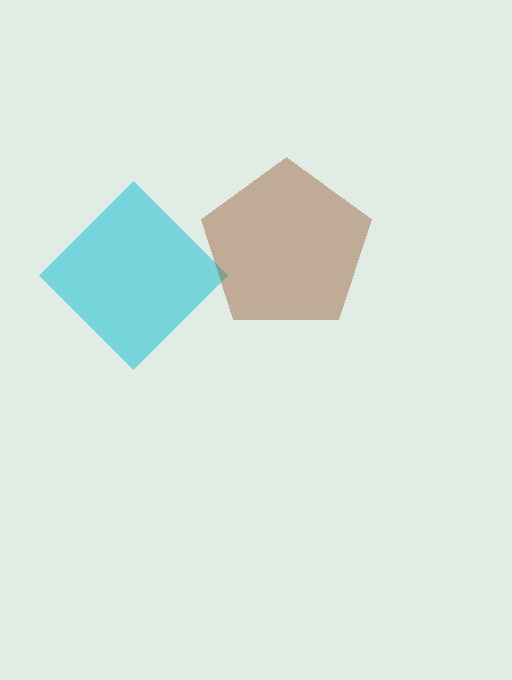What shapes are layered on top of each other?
The layered shapes are: a cyan diamond, a brown pentagon.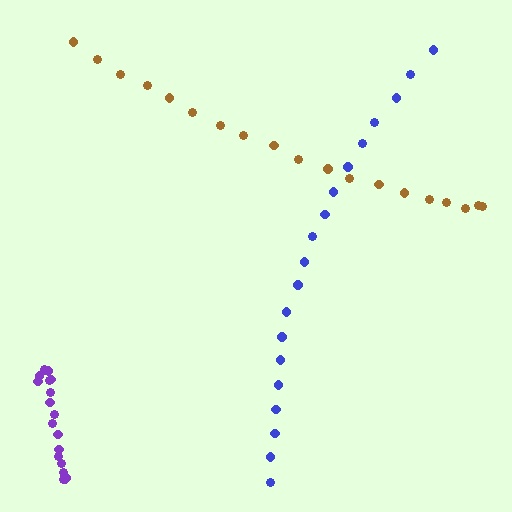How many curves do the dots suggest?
There are 3 distinct paths.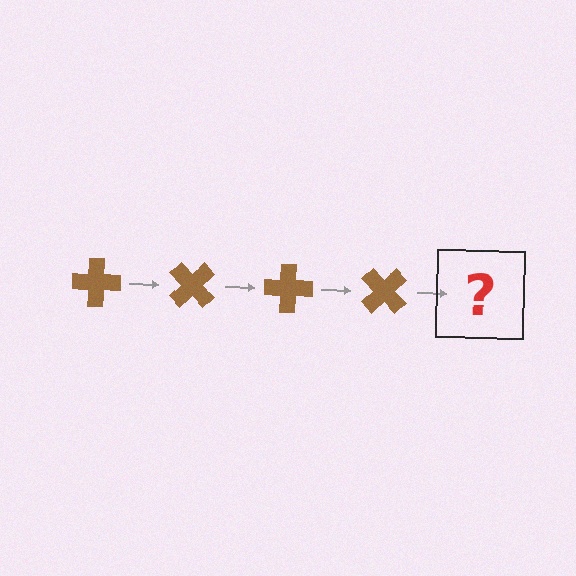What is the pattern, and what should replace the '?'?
The pattern is that the cross rotates 45 degrees each step. The '?' should be a brown cross rotated 180 degrees.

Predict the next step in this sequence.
The next step is a brown cross rotated 180 degrees.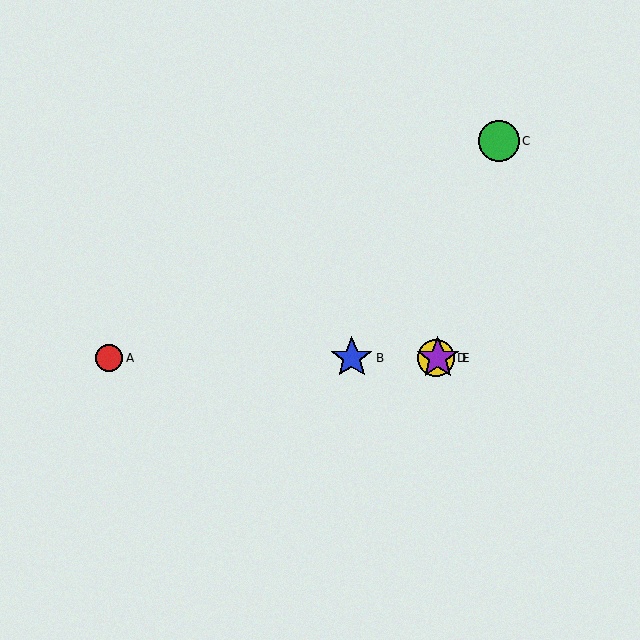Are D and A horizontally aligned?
Yes, both are at y≈358.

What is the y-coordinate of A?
Object A is at y≈358.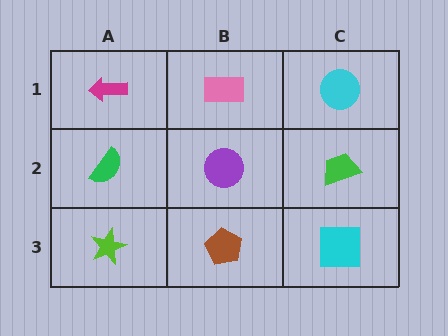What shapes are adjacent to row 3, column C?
A green trapezoid (row 2, column C), a brown pentagon (row 3, column B).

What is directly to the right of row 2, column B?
A green trapezoid.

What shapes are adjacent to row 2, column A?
A magenta arrow (row 1, column A), a lime star (row 3, column A), a purple circle (row 2, column B).